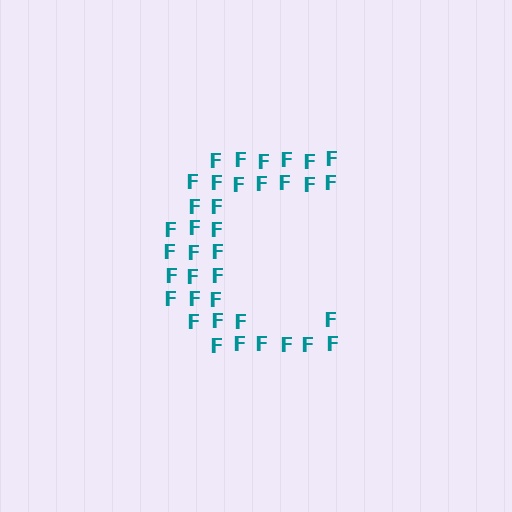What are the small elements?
The small elements are letter F's.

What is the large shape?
The large shape is the letter C.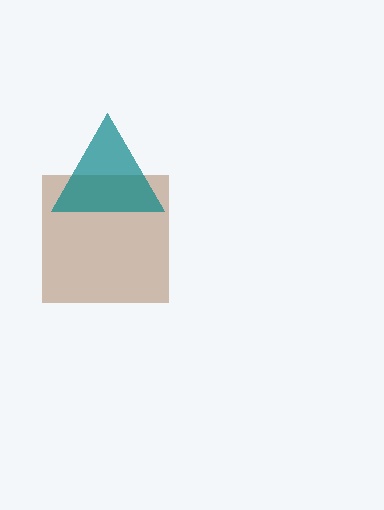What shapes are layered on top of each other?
The layered shapes are: a brown square, a teal triangle.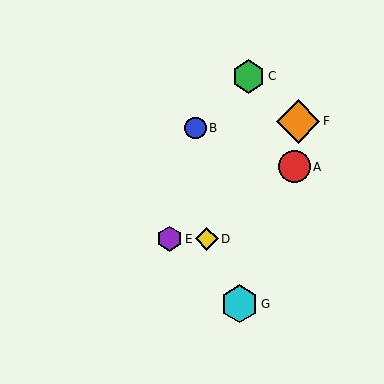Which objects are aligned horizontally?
Objects D, E are aligned horizontally.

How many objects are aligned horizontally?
2 objects (D, E) are aligned horizontally.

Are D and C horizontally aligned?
No, D is at y≈239 and C is at y≈76.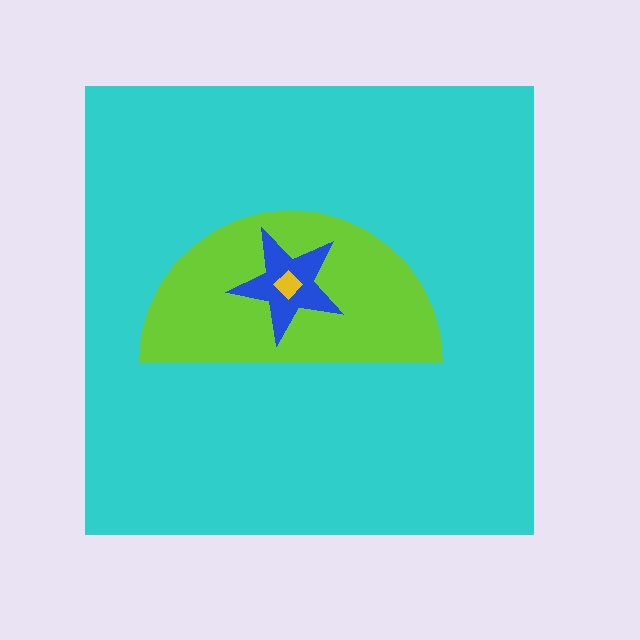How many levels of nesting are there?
4.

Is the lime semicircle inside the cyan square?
Yes.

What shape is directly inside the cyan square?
The lime semicircle.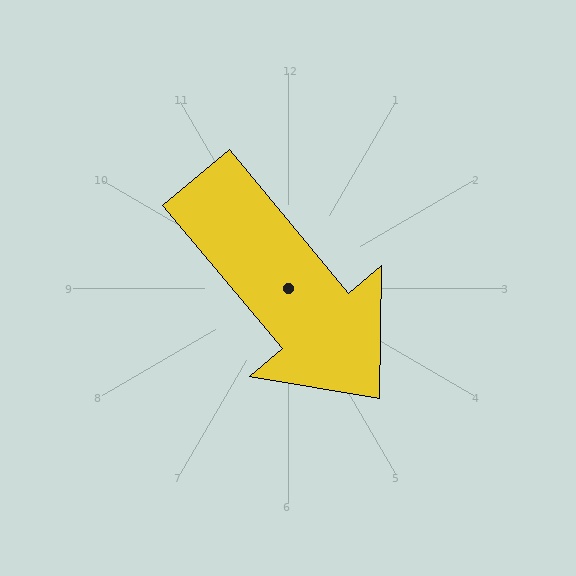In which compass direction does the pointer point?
Southeast.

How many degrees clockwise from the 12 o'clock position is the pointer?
Approximately 140 degrees.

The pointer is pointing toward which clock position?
Roughly 5 o'clock.